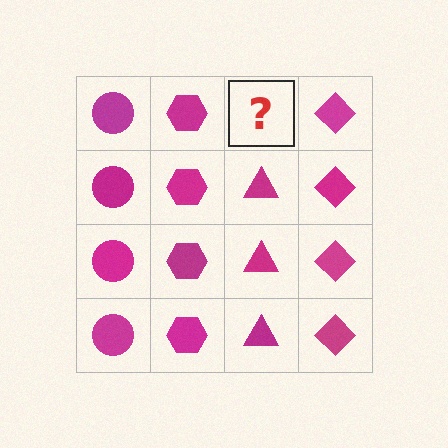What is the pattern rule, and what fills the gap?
The rule is that each column has a consistent shape. The gap should be filled with a magenta triangle.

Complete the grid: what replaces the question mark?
The question mark should be replaced with a magenta triangle.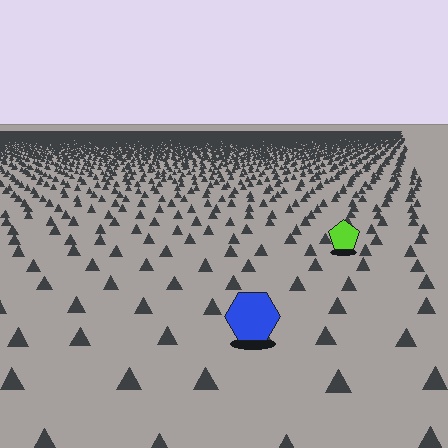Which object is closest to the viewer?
The blue hexagon is closest. The texture marks near it are larger and more spread out.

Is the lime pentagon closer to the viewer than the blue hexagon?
No. The blue hexagon is closer — you can tell from the texture gradient: the ground texture is coarser near it.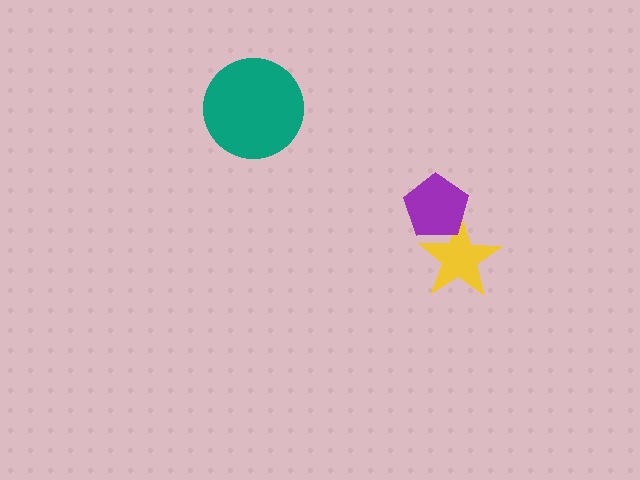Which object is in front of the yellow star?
The purple pentagon is in front of the yellow star.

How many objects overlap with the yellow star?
1 object overlaps with the yellow star.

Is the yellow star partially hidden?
Yes, it is partially covered by another shape.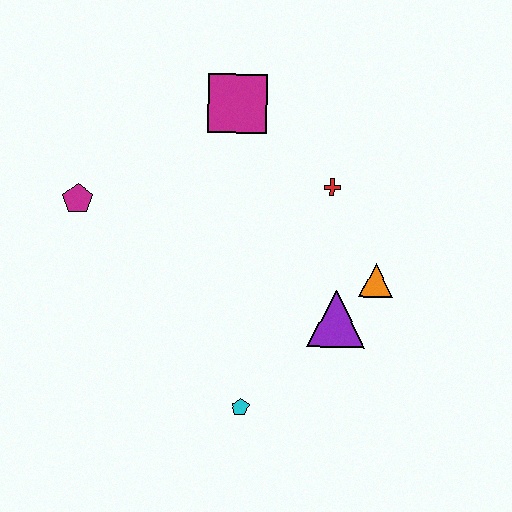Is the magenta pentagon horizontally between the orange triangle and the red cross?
No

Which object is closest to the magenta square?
The red cross is closest to the magenta square.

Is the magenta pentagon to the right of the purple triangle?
No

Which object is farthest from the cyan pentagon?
The magenta square is farthest from the cyan pentagon.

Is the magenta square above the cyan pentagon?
Yes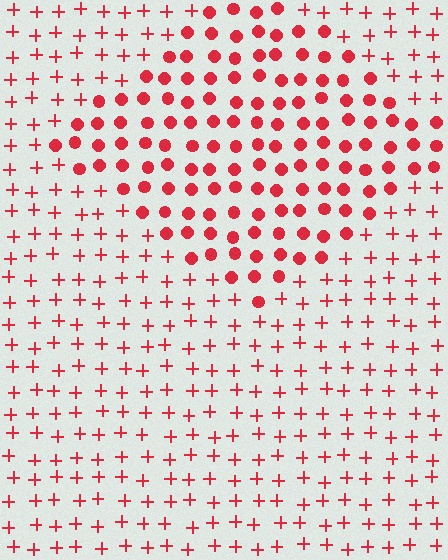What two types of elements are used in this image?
The image uses circles inside the diamond region and plus signs outside it.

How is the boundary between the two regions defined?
The boundary is defined by a change in element shape: circles inside vs. plus signs outside. All elements share the same color and spacing.